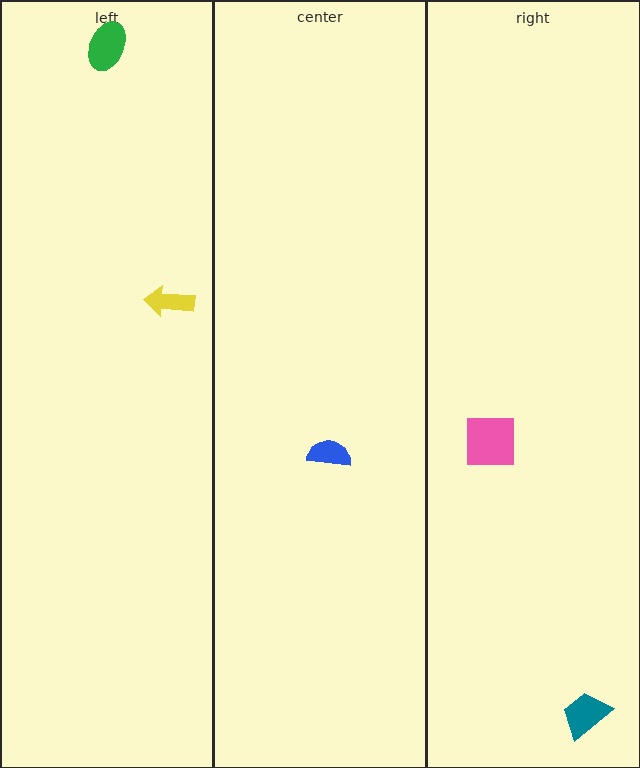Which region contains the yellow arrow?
The left region.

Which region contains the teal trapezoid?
The right region.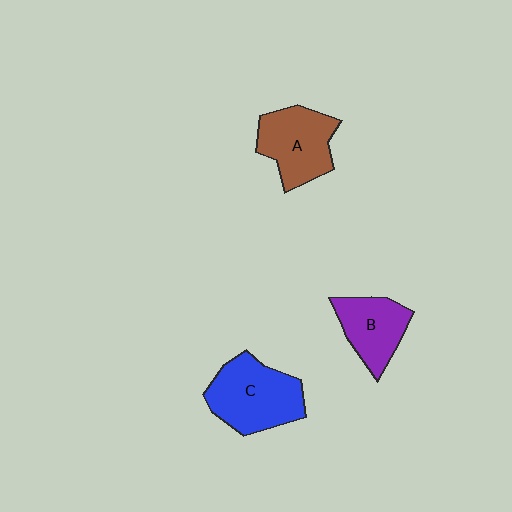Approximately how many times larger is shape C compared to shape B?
Approximately 1.4 times.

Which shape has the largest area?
Shape C (blue).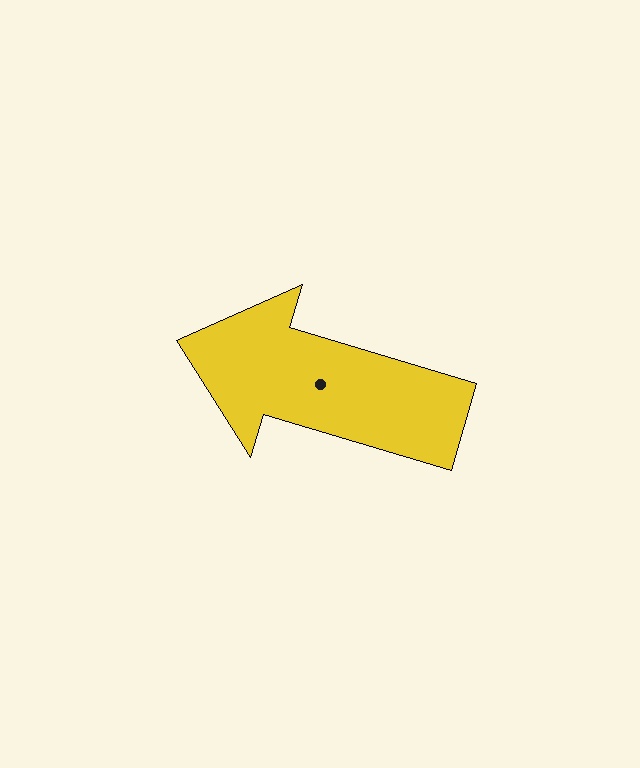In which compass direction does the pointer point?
West.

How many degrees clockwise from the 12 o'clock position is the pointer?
Approximately 287 degrees.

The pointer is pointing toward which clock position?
Roughly 10 o'clock.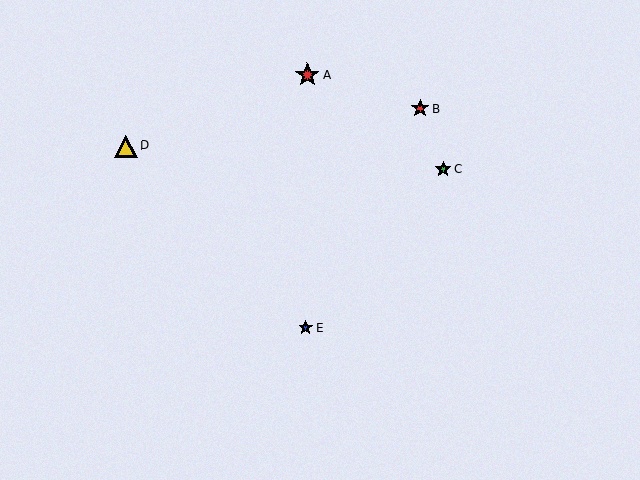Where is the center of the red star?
The center of the red star is at (420, 109).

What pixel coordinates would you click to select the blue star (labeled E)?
Click at (305, 328) to select the blue star E.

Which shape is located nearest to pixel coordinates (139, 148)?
The yellow triangle (labeled D) at (126, 146) is nearest to that location.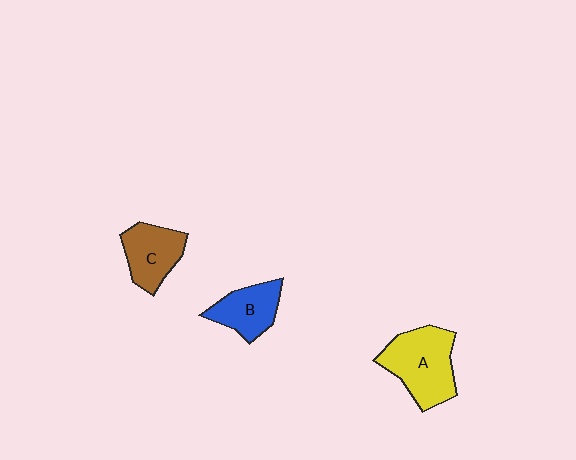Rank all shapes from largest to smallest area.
From largest to smallest: A (yellow), C (brown), B (blue).